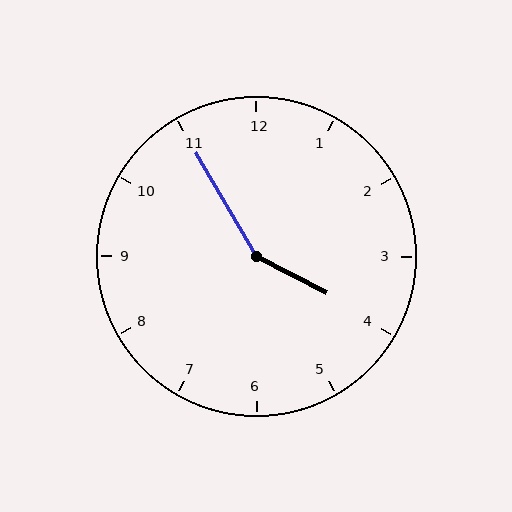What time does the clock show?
3:55.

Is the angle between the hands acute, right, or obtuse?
It is obtuse.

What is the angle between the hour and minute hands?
Approximately 148 degrees.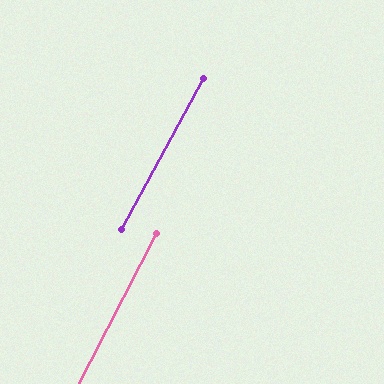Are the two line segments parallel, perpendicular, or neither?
Parallel — their directions differ by only 1.3°.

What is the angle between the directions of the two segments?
Approximately 1 degree.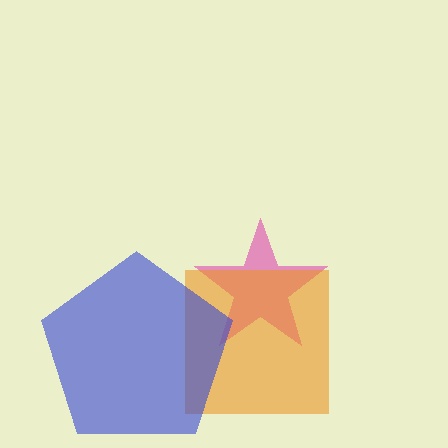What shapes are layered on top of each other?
The layered shapes are: a pink star, an orange square, a blue pentagon.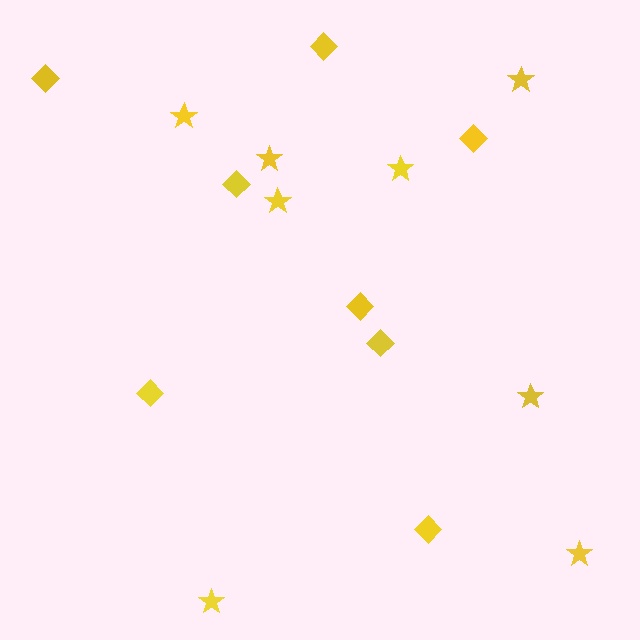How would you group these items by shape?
There are 2 groups: one group of diamonds (8) and one group of stars (8).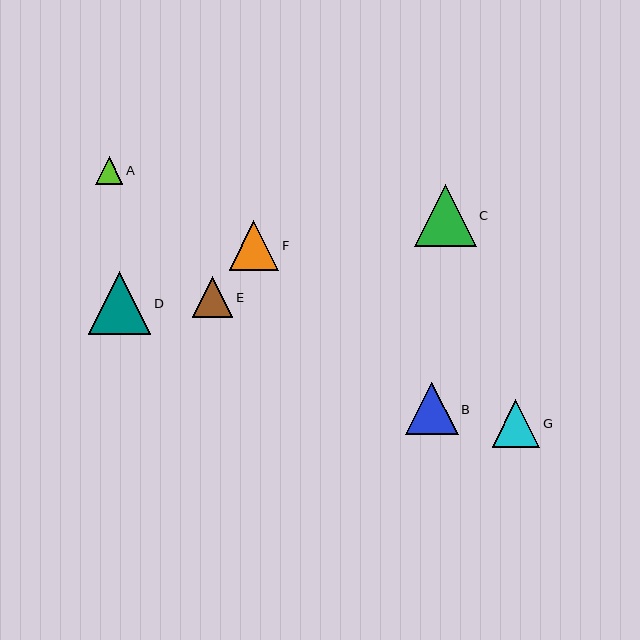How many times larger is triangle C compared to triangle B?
Triangle C is approximately 1.2 times the size of triangle B.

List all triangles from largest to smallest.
From largest to smallest: D, C, B, F, G, E, A.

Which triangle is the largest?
Triangle D is the largest with a size of approximately 63 pixels.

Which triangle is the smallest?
Triangle A is the smallest with a size of approximately 28 pixels.